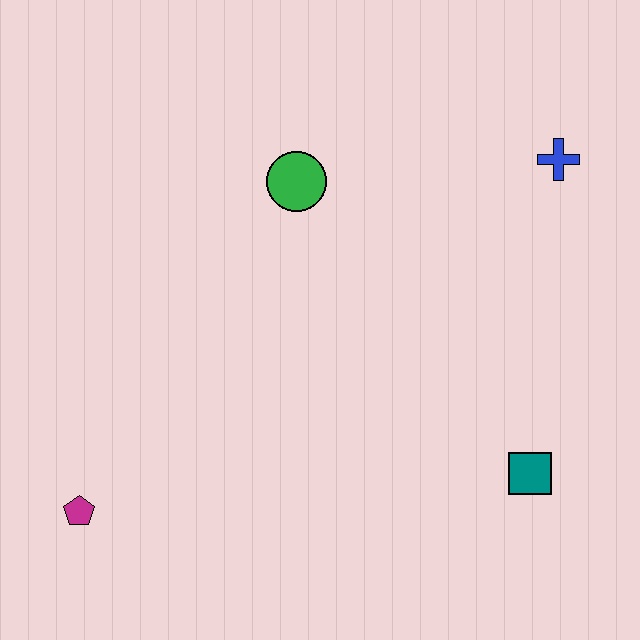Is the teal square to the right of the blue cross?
No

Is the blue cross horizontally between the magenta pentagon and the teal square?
No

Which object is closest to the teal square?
The blue cross is closest to the teal square.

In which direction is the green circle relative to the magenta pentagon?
The green circle is above the magenta pentagon.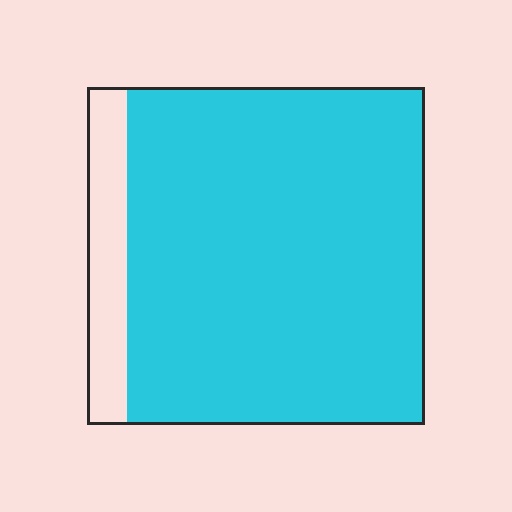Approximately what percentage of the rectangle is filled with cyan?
Approximately 90%.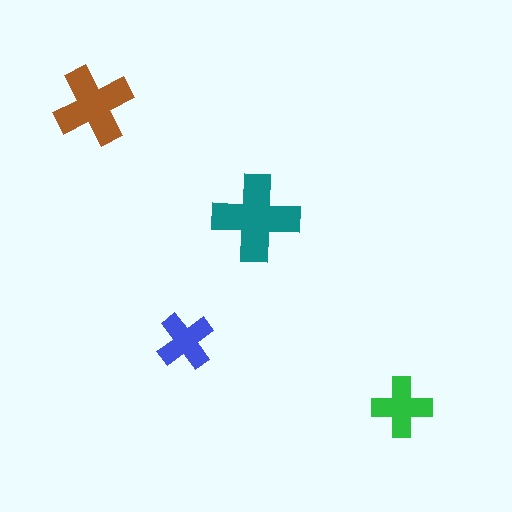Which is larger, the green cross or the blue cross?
The green one.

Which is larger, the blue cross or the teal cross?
The teal one.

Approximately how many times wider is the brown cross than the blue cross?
About 1.5 times wider.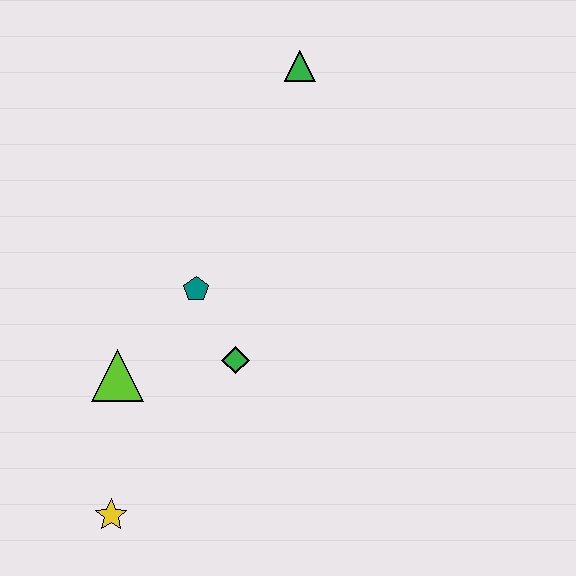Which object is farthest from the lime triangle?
The green triangle is farthest from the lime triangle.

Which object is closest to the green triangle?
The teal pentagon is closest to the green triangle.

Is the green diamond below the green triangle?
Yes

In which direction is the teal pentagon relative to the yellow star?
The teal pentagon is above the yellow star.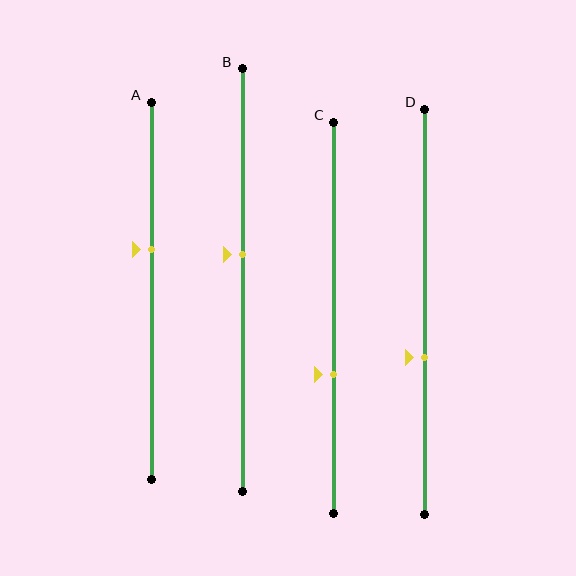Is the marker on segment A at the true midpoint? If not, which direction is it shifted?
No, the marker on segment A is shifted upward by about 11% of the segment length.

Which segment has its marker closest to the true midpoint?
Segment B has its marker closest to the true midpoint.